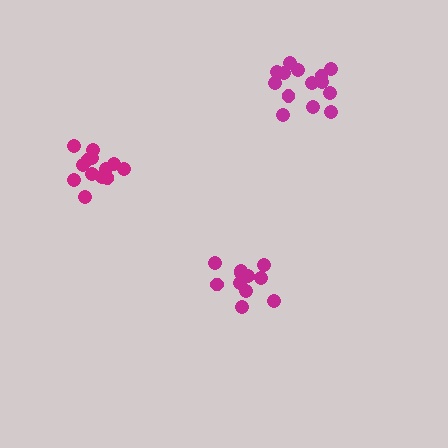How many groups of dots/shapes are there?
There are 3 groups.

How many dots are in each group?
Group 1: 11 dots, Group 2: 14 dots, Group 3: 13 dots (38 total).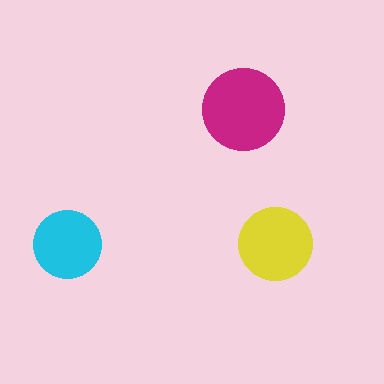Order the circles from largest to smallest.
the magenta one, the yellow one, the cyan one.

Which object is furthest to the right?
The yellow circle is rightmost.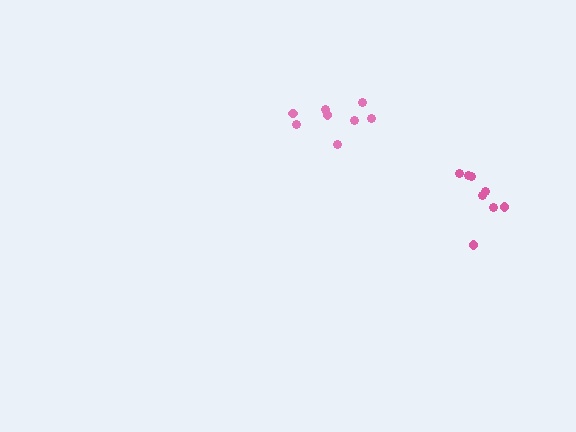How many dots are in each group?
Group 1: 8 dots, Group 2: 8 dots (16 total).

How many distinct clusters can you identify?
There are 2 distinct clusters.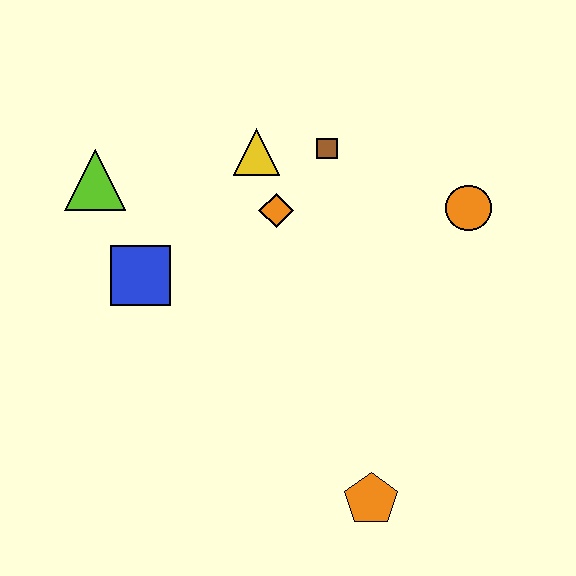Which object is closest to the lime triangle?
The blue square is closest to the lime triangle.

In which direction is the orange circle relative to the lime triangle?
The orange circle is to the right of the lime triangle.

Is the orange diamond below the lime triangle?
Yes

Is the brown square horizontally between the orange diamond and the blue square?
No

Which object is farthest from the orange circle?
The lime triangle is farthest from the orange circle.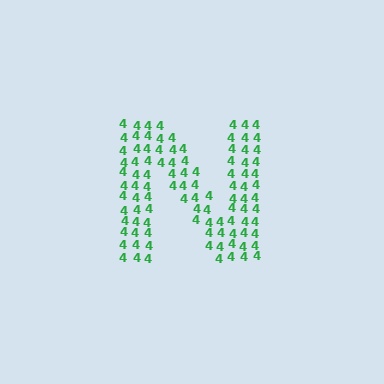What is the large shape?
The large shape is the letter N.